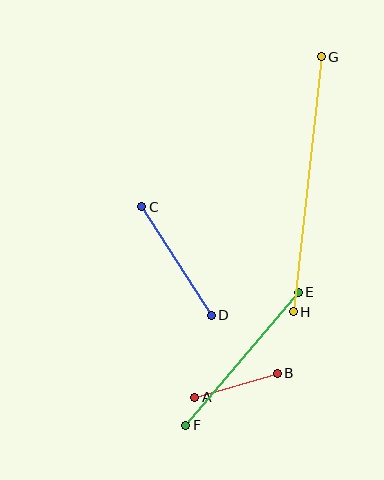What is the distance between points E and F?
The distance is approximately 174 pixels.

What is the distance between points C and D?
The distance is approximately 129 pixels.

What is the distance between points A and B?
The distance is approximately 86 pixels.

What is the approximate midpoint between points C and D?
The midpoint is at approximately (177, 261) pixels.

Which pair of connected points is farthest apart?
Points G and H are farthest apart.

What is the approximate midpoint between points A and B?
The midpoint is at approximately (236, 385) pixels.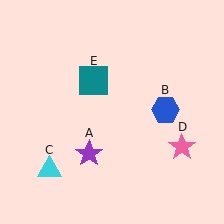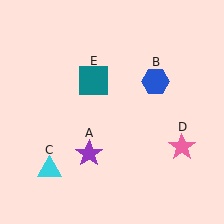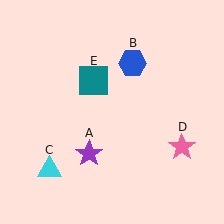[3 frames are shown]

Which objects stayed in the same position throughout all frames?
Purple star (object A) and cyan triangle (object C) and pink star (object D) and teal square (object E) remained stationary.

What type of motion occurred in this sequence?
The blue hexagon (object B) rotated counterclockwise around the center of the scene.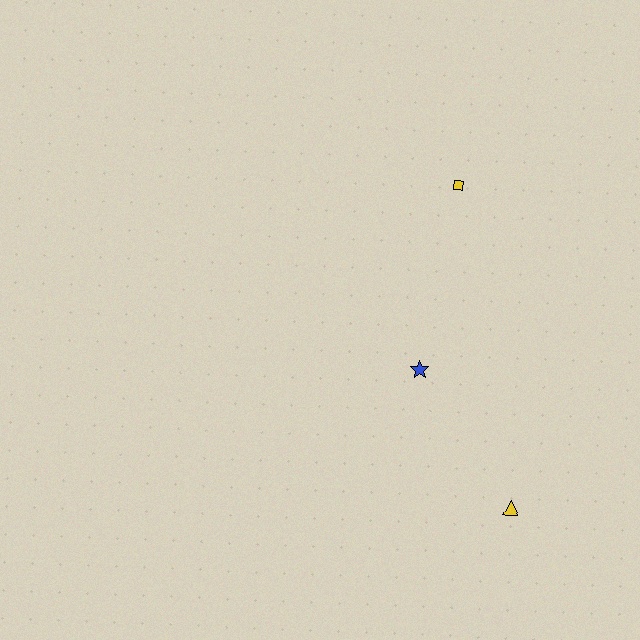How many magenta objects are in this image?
There are no magenta objects.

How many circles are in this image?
There are no circles.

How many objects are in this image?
There are 3 objects.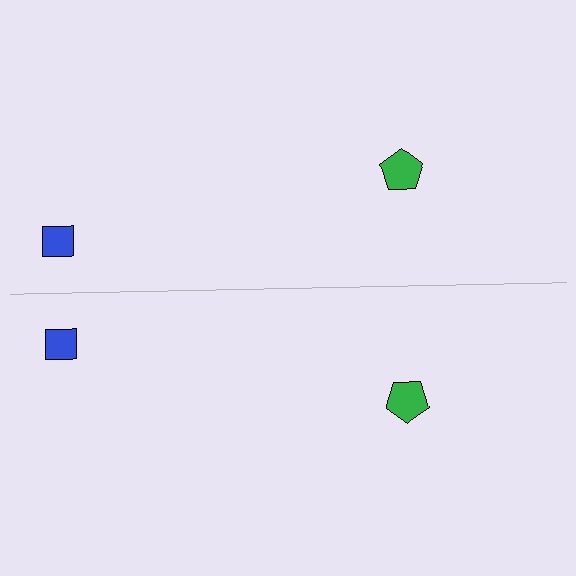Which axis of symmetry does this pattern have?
The pattern has a horizontal axis of symmetry running through the center of the image.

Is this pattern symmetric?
Yes, this pattern has bilateral (reflection) symmetry.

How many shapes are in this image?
There are 4 shapes in this image.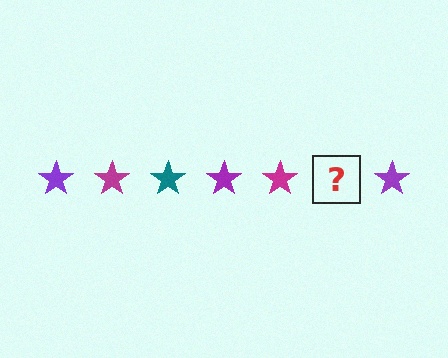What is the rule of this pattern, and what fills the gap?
The rule is that the pattern cycles through purple, magenta, teal stars. The gap should be filled with a teal star.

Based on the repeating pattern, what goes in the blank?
The blank should be a teal star.